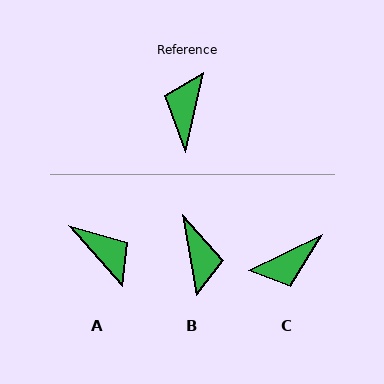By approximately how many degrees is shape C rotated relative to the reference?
Approximately 128 degrees counter-clockwise.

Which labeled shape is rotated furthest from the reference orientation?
B, about 158 degrees away.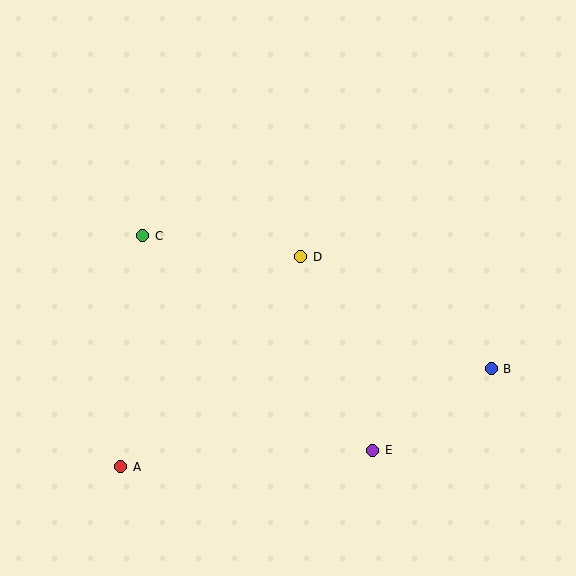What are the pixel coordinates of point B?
Point B is at (491, 369).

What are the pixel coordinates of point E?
Point E is at (373, 450).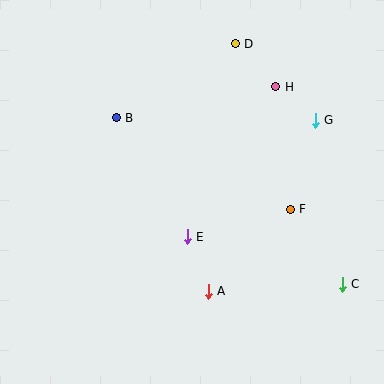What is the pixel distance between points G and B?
The distance between G and B is 199 pixels.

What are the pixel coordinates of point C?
Point C is at (342, 285).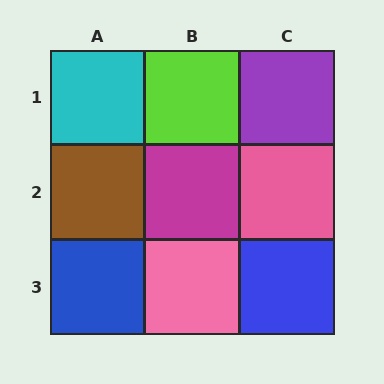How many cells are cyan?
1 cell is cyan.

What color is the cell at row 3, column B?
Pink.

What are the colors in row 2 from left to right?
Brown, magenta, pink.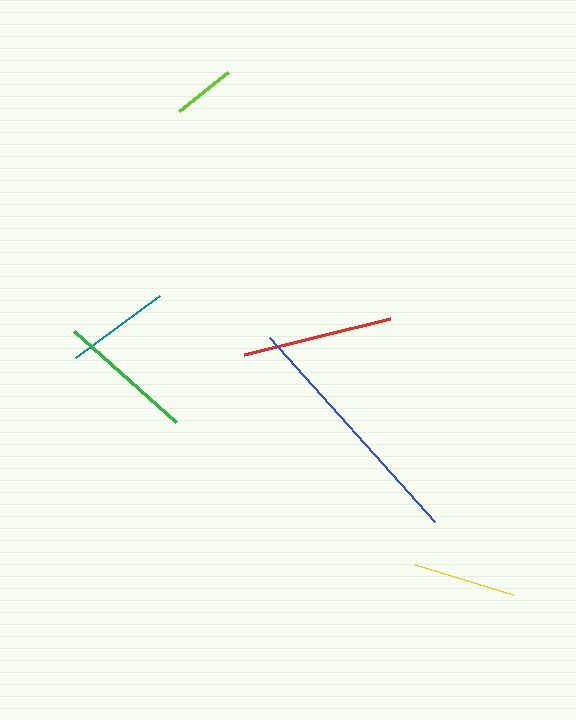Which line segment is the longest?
The blue line is the longest at approximately 246 pixels.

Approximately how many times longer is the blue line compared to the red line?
The blue line is approximately 1.6 times the length of the red line.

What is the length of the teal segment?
The teal segment is approximately 104 pixels long.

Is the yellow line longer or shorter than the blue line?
The blue line is longer than the yellow line.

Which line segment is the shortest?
The lime line is the shortest at approximately 63 pixels.